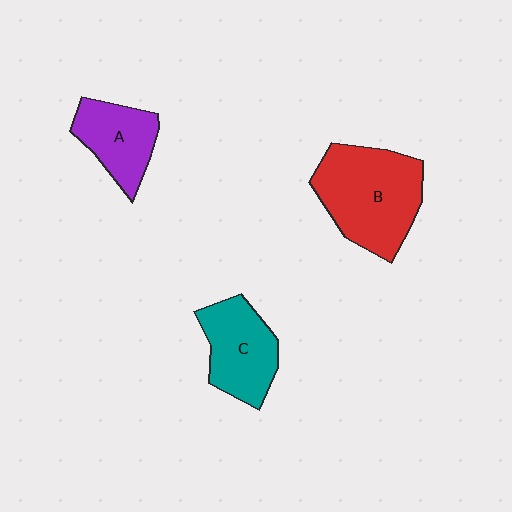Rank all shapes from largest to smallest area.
From largest to smallest: B (red), C (teal), A (purple).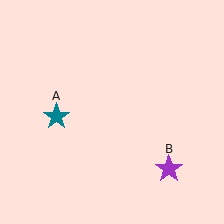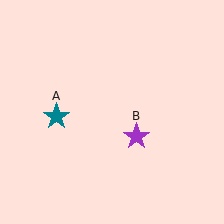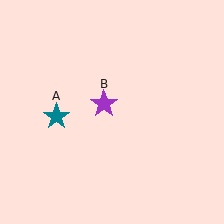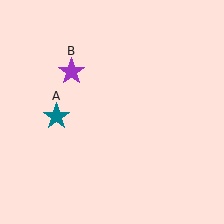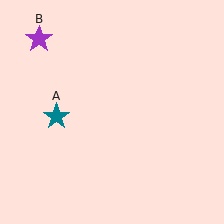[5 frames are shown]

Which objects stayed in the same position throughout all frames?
Teal star (object A) remained stationary.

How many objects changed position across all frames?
1 object changed position: purple star (object B).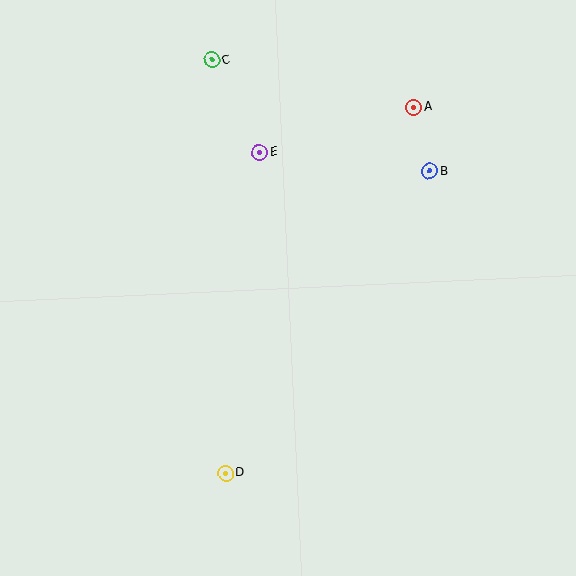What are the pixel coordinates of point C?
Point C is at (212, 60).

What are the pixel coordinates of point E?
Point E is at (260, 152).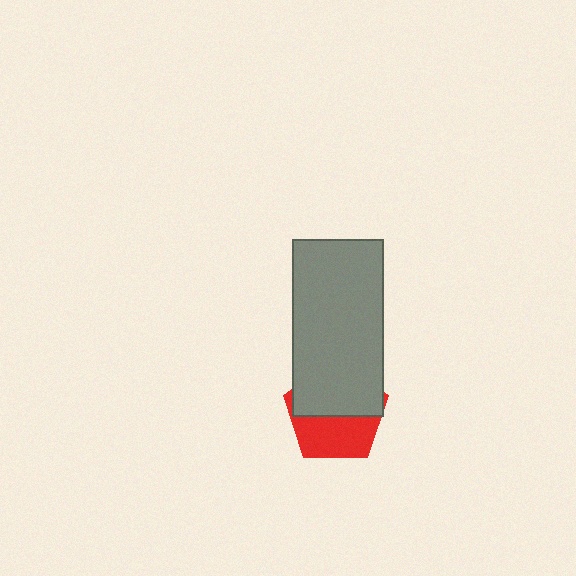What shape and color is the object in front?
The object in front is a gray rectangle.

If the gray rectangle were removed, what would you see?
You would see the complete red pentagon.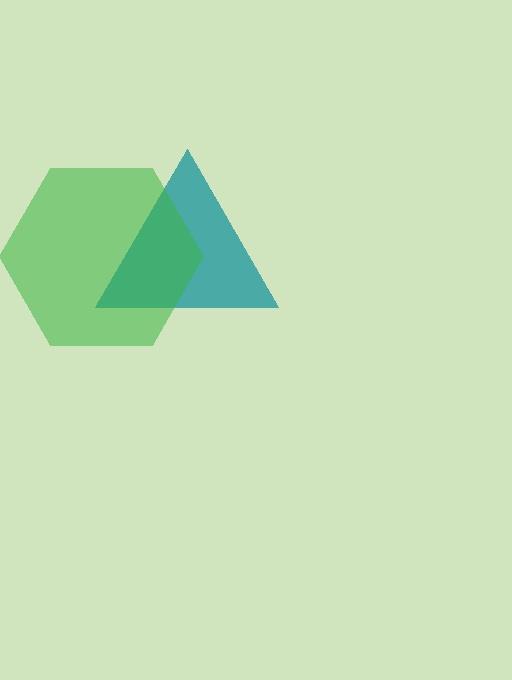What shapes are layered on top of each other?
The layered shapes are: a teal triangle, a green hexagon.